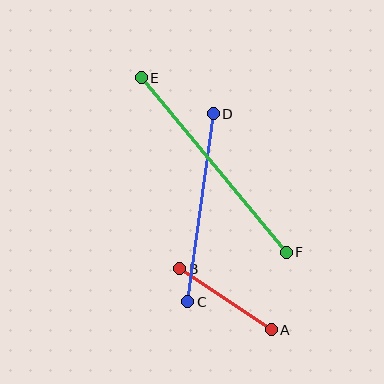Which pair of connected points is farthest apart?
Points E and F are farthest apart.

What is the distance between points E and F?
The distance is approximately 227 pixels.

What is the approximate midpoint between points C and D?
The midpoint is at approximately (201, 208) pixels.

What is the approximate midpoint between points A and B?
The midpoint is at approximately (225, 299) pixels.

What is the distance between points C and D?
The distance is approximately 189 pixels.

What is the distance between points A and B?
The distance is approximately 110 pixels.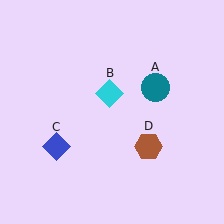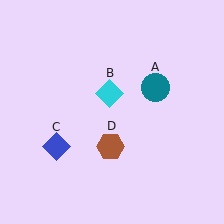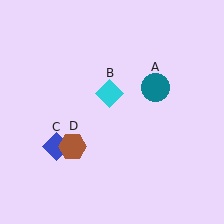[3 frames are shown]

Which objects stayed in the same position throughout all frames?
Teal circle (object A) and cyan diamond (object B) and blue diamond (object C) remained stationary.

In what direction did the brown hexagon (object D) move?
The brown hexagon (object D) moved left.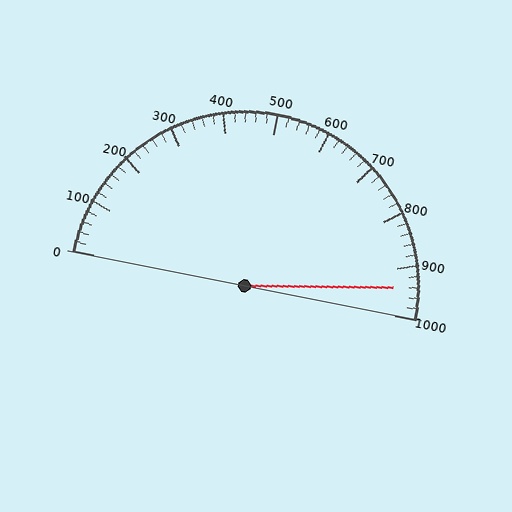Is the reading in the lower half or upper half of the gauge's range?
The reading is in the upper half of the range (0 to 1000).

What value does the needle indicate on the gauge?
The needle indicates approximately 940.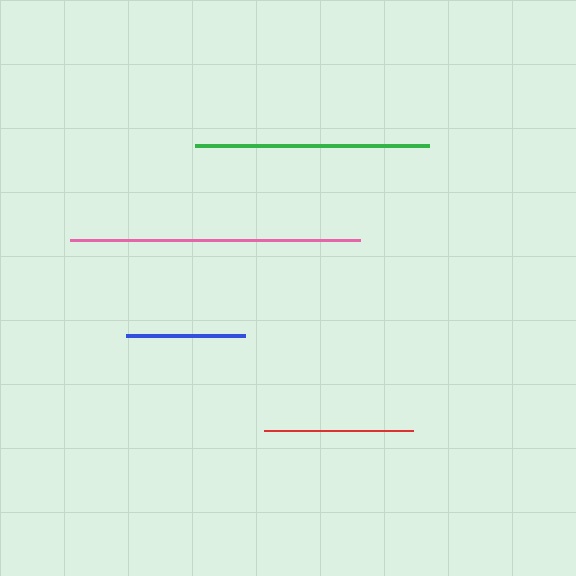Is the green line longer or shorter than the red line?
The green line is longer than the red line.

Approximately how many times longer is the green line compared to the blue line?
The green line is approximately 2.0 times the length of the blue line.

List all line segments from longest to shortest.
From longest to shortest: pink, green, red, blue.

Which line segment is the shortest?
The blue line is the shortest at approximately 119 pixels.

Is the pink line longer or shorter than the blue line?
The pink line is longer than the blue line.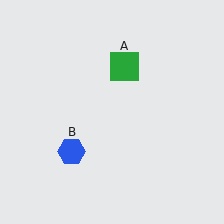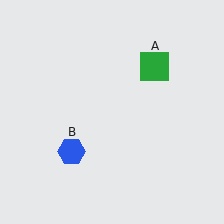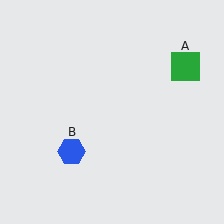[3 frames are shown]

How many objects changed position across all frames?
1 object changed position: green square (object A).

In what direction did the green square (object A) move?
The green square (object A) moved right.